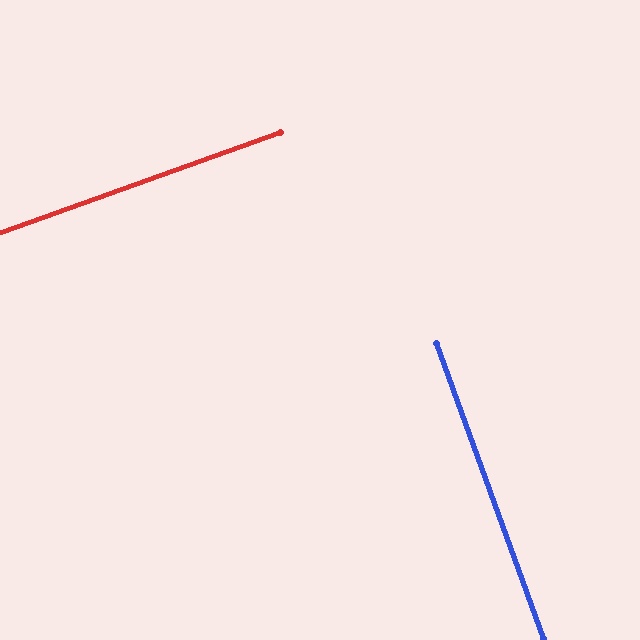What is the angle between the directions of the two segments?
Approximately 90 degrees.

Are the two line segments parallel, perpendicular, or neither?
Perpendicular — they meet at approximately 90°.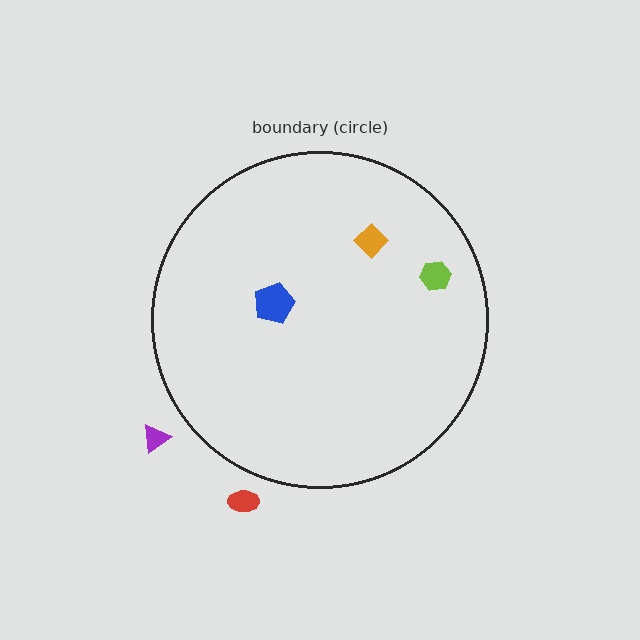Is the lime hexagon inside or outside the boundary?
Inside.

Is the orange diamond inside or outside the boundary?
Inside.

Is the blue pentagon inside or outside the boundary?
Inside.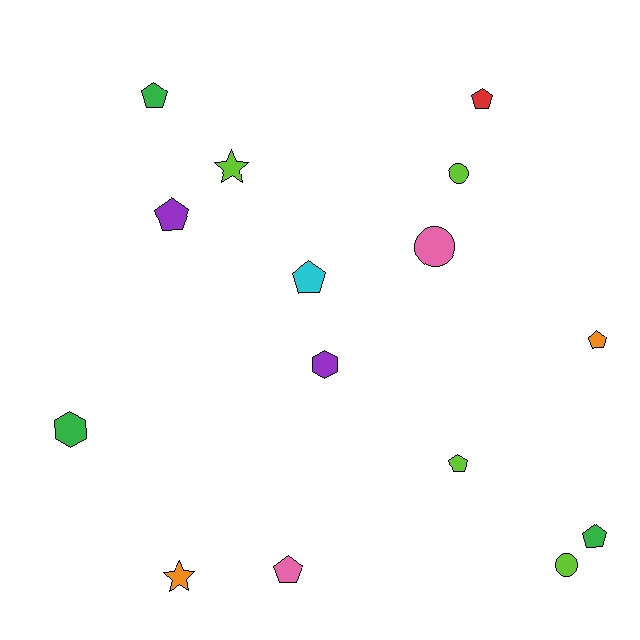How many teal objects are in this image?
There are no teal objects.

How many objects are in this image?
There are 15 objects.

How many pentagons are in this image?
There are 8 pentagons.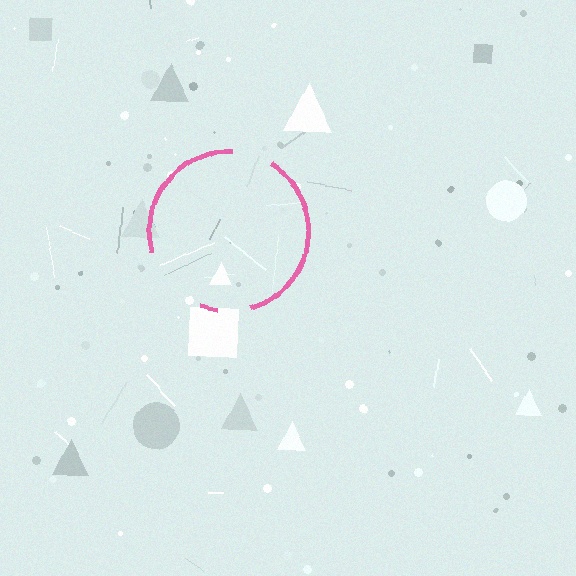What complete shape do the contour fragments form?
The contour fragments form a circle.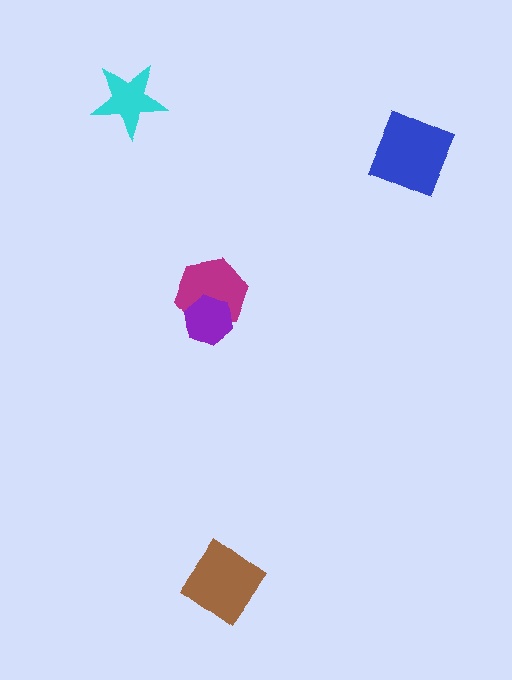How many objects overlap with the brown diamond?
0 objects overlap with the brown diamond.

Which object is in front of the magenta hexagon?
The purple hexagon is in front of the magenta hexagon.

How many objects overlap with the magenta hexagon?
1 object overlaps with the magenta hexagon.